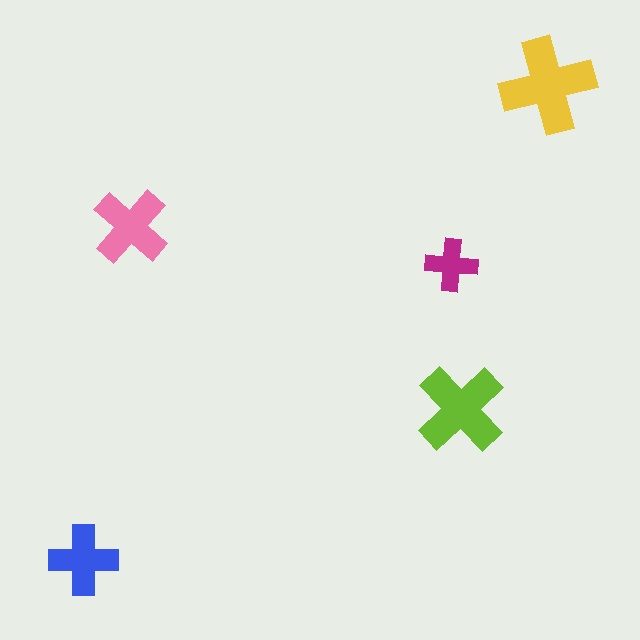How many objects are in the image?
There are 5 objects in the image.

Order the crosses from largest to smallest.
the yellow one, the lime one, the pink one, the blue one, the magenta one.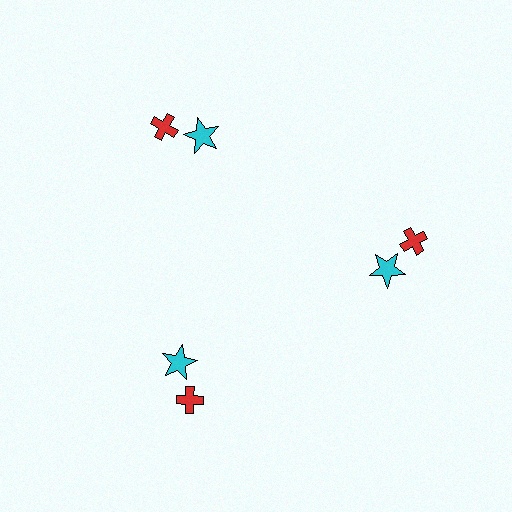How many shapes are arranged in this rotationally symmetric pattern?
There are 6 shapes, arranged in 3 groups of 2.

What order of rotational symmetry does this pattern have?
This pattern has 3-fold rotational symmetry.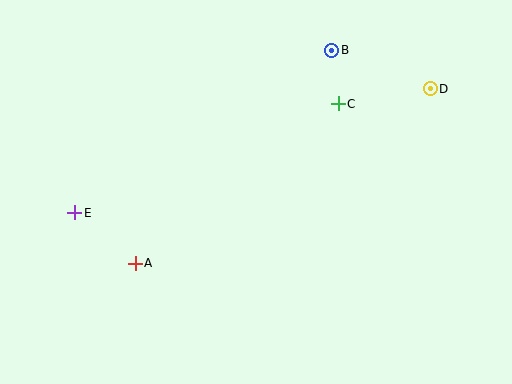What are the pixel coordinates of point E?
Point E is at (75, 213).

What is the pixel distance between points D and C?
The distance between D and C is 93 pixels.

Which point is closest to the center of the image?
Point C at (338, 104) is closest to the center.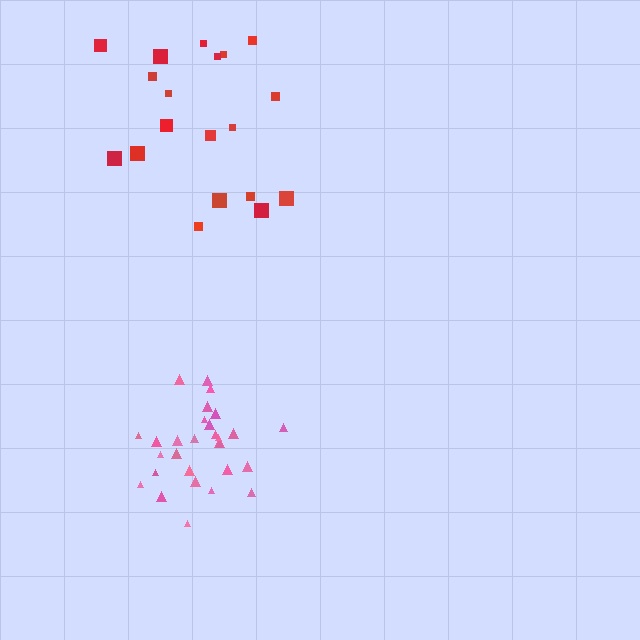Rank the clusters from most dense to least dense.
pink, red.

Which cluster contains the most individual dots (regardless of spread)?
Pink (29).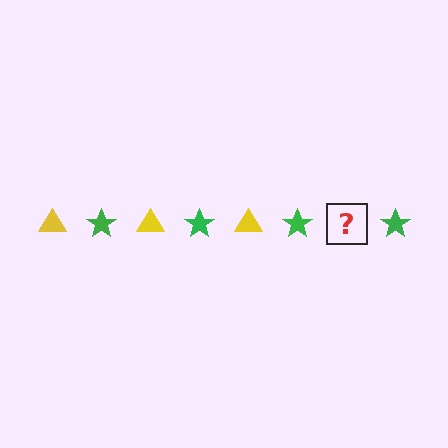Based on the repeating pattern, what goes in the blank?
The blank should be a yellow triangle.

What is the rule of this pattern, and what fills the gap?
The rule is that the pattern alternates between yellow triangle and green star. The gap should be filled with a yellow triangle.